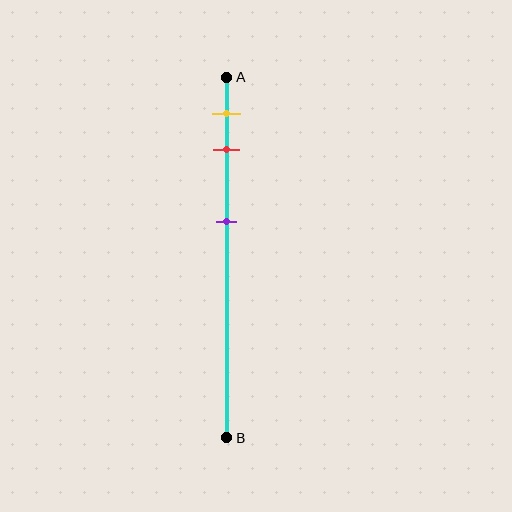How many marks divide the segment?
There are 3 marks dividing the segment.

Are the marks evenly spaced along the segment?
No, the marks are not evenly spaced.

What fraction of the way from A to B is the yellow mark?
The yellow mark is approximately 10% (0.1) of the way from A to B.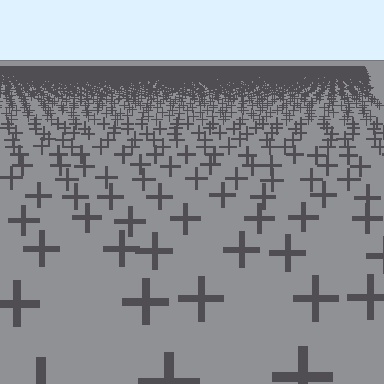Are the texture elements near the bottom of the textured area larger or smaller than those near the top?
Larger. Near the bottom, elements are closer to the viewer and appear at a bigger on-screen size.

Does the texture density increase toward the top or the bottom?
Density increases toward the top.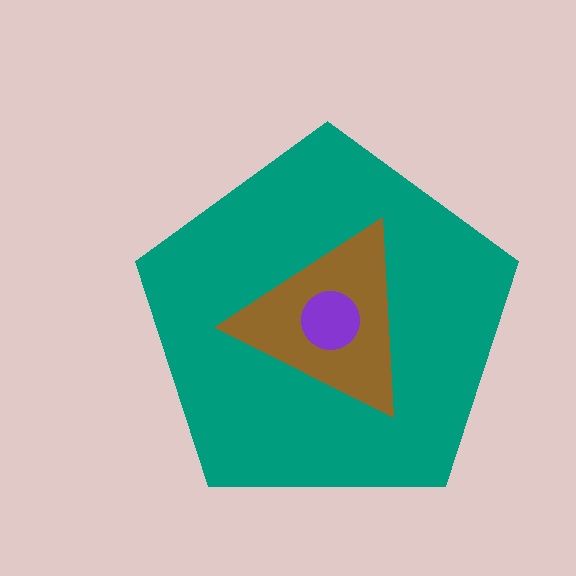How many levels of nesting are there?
3.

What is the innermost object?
The purple circle.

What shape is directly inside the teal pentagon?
The brown triangle.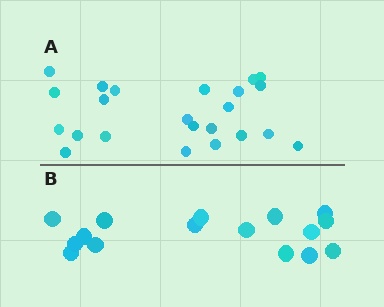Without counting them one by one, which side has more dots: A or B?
Region A (the top region) has more dots.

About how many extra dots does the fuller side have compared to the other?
Region A has roughly 8 or so more dots than region B.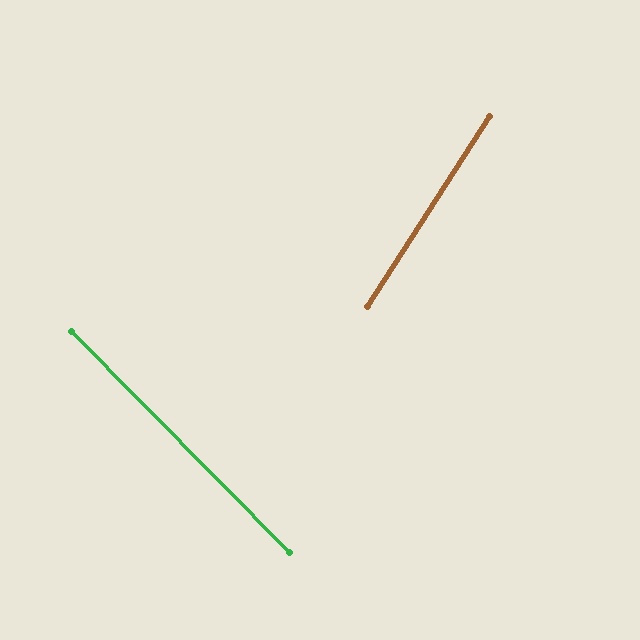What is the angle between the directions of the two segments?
Approximately 77 degrees.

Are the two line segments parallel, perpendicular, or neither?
Neither parallel nor perpendicular — they differ by about 77°.